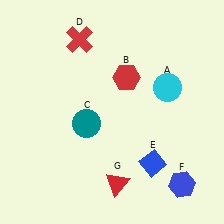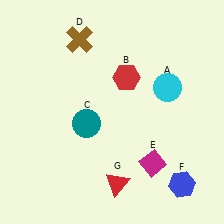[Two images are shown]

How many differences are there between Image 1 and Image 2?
There are 2 differences between the two images.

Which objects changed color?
D changed from red to brown. E changed from blue to magenta.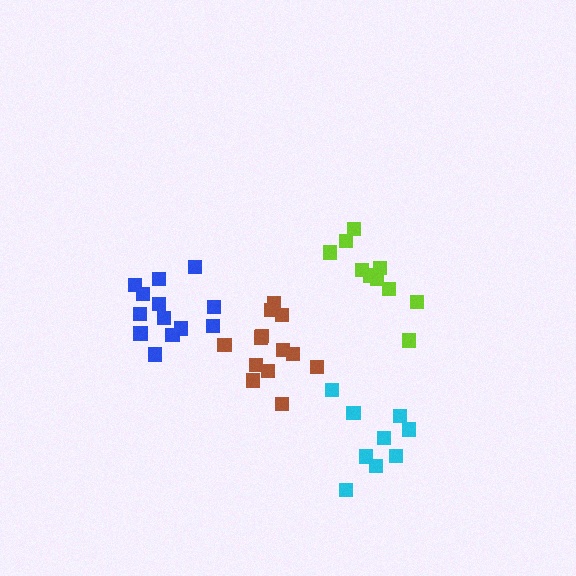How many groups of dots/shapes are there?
There are 4 groups.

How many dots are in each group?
Group 1: 13 dots, Group 2: 10 dots, Group 3: 9 dots, Group 4: 13 dots (45 total).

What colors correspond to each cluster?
The clusters are colored: blue, lime, cyan, brown.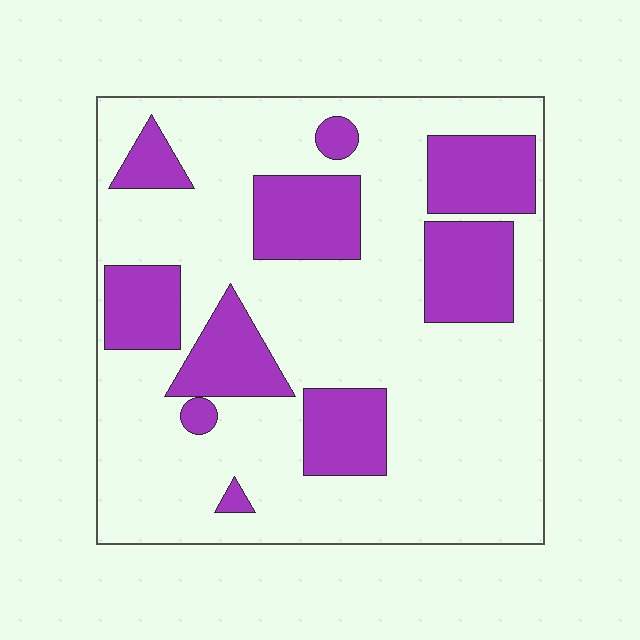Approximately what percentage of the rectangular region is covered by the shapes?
Approximately 25%.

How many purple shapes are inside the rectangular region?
10.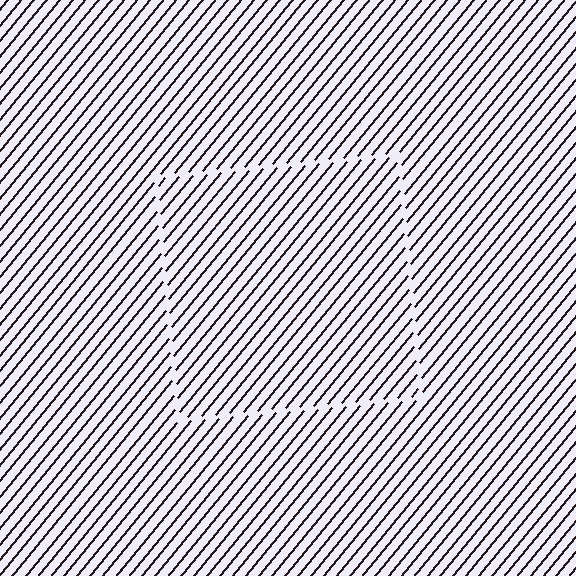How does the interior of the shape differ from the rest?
The interior of the shape contains the same grating, shifted by half a period — the contour is defined by the phase discontinuity where line-ends from the inner and outer gratings abut.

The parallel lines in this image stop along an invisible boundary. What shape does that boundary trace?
An illusory square. The interior of the shape contains the same grating, shifted by half a period — the contour is defined by the phase discontinuity where line-ends from the inner and outer gratings abut.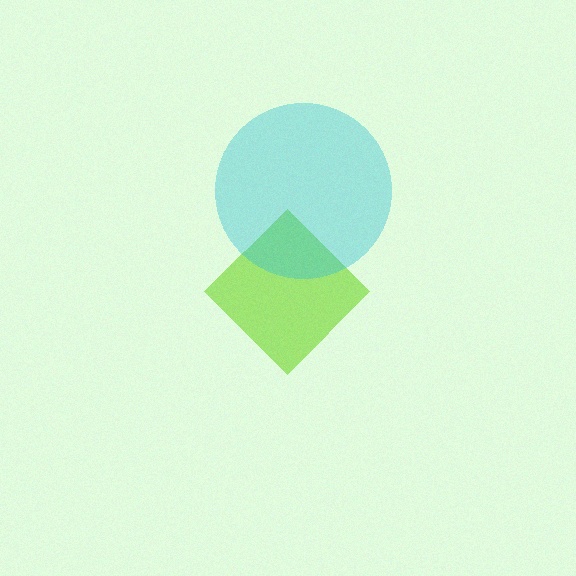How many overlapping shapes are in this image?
There are 2 overlapping shapes in the image.